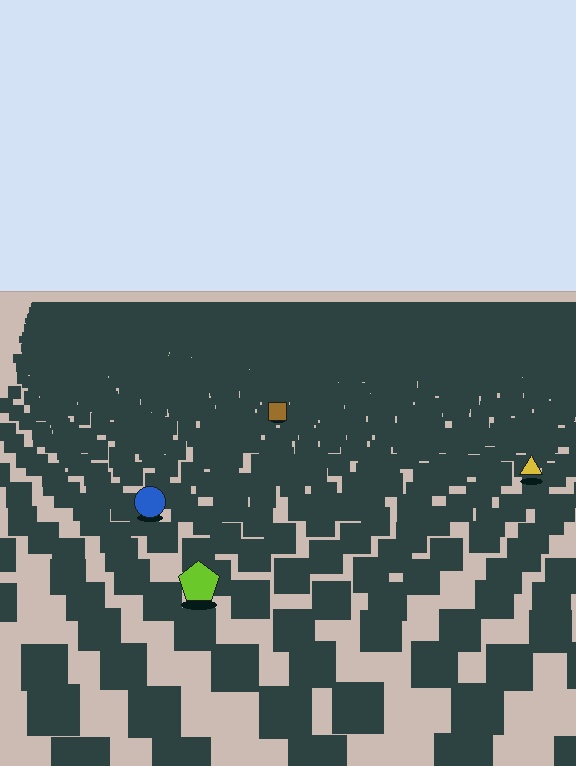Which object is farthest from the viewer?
The brown square is farthest from the viewer. It appears smaller and the ground texture around it is denser.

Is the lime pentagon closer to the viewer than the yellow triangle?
Yes. The lime pentagon is closer — you can tell from the texture gradient: the ground texture is coarser near it.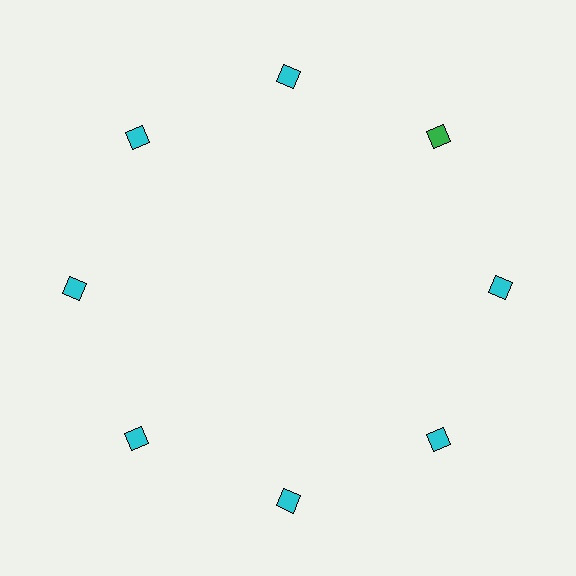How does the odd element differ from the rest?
It has a different color: green instead of cyan.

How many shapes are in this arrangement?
There are 8 shapes arranged in a ring pattern.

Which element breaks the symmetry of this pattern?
The green diamond at roughly the 2 o'clock position breaks the symmetry. All other shapes are cyan diamonds.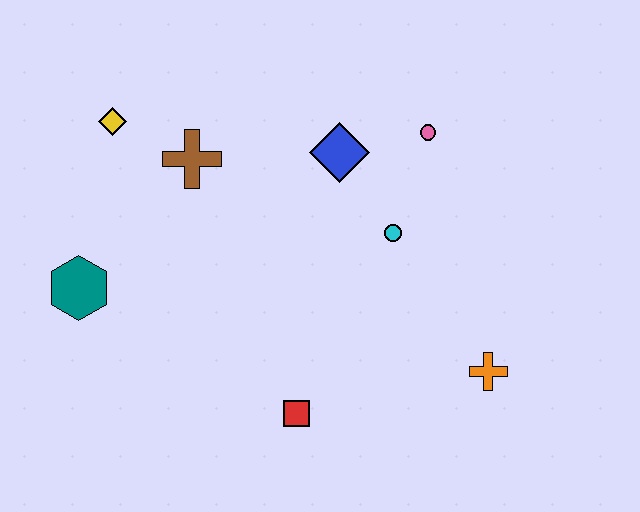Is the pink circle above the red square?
Yes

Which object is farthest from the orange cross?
The yellow diamond is farthest from the orange cross.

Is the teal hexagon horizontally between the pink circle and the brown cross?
No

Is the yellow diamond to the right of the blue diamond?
No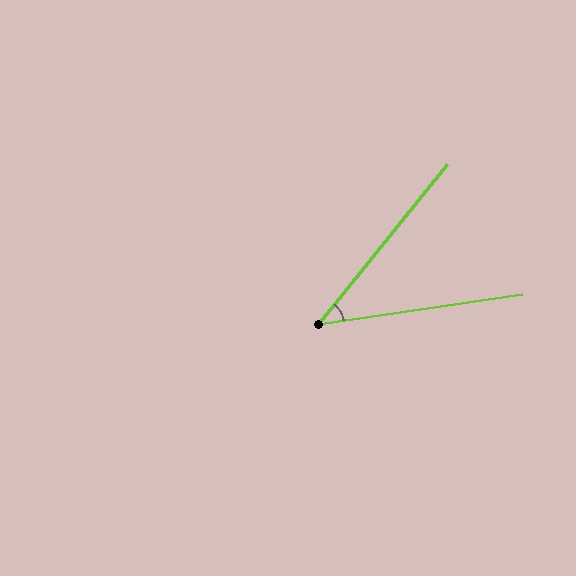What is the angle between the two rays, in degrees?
Approximately 43 degrees.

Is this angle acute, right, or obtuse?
It is acute.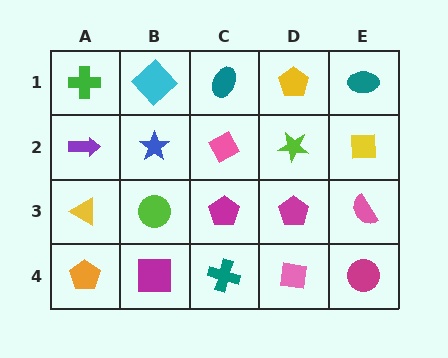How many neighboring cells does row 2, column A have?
3.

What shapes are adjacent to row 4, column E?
A pink semicircle (row 3, column E), a pink square (row 4, column D).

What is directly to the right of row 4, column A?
A magenta square.